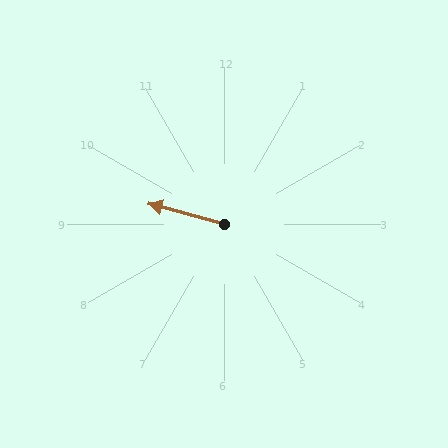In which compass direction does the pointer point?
West.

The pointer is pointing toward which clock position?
Roughly 10 o'clock.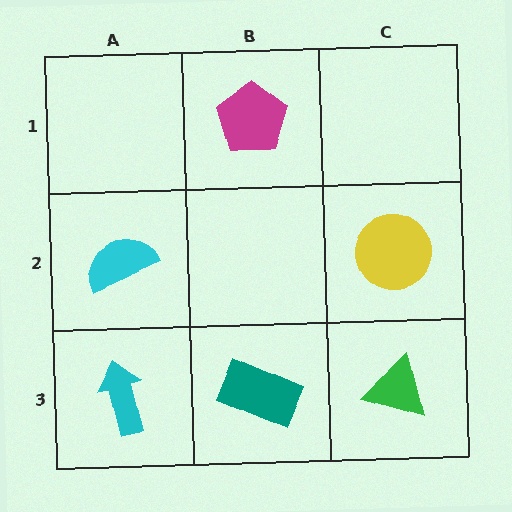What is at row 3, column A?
A cyan arrow.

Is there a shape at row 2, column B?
No, that cell is empty.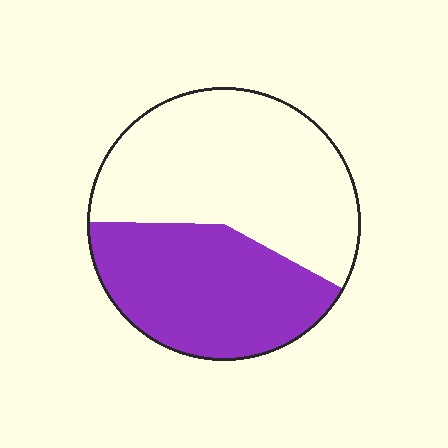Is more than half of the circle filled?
No.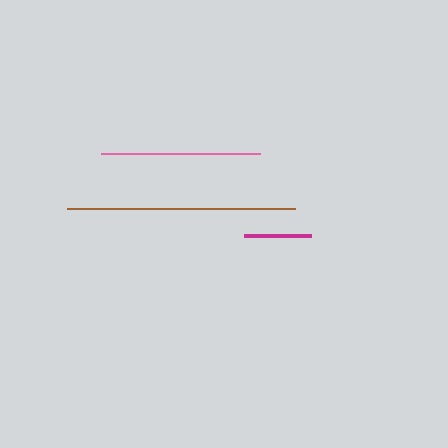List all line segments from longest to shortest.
From longest to shortest: brown, pink, magenta.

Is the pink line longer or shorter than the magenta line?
The pink line is longer than the magenta line.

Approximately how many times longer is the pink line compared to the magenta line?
The pink line is approximately 2.4 times the length of the magenta line.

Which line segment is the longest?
The brown line is the longest at approximately 227 pixels.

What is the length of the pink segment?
The pink segment is approximately 159 pixels long.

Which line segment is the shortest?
The magenta line is the shortest at approximately 67 pixels.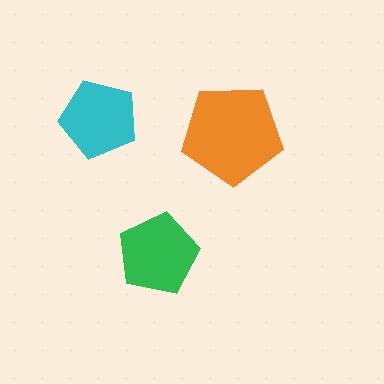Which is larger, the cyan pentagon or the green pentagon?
The green one.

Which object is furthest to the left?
The cyan pentagon is leftmost.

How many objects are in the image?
There are 3 objects in the image.